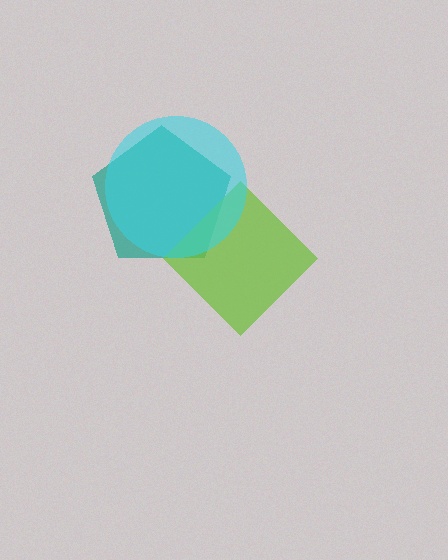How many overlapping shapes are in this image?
There are 3 overlapping shapes in the image.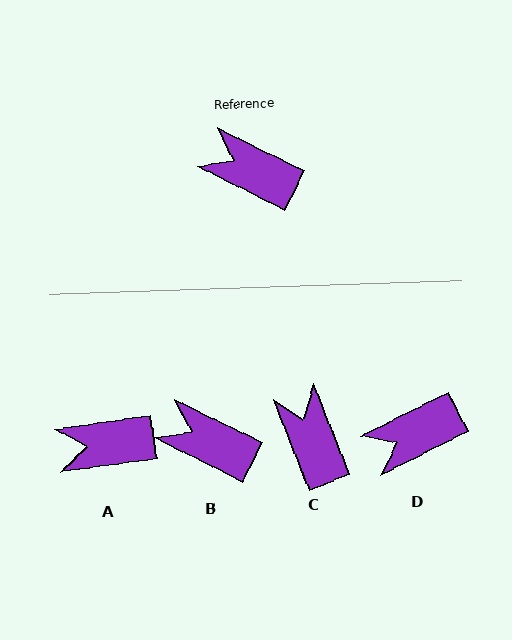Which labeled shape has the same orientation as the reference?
B.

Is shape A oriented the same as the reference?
No, it is off by about 35 degrees.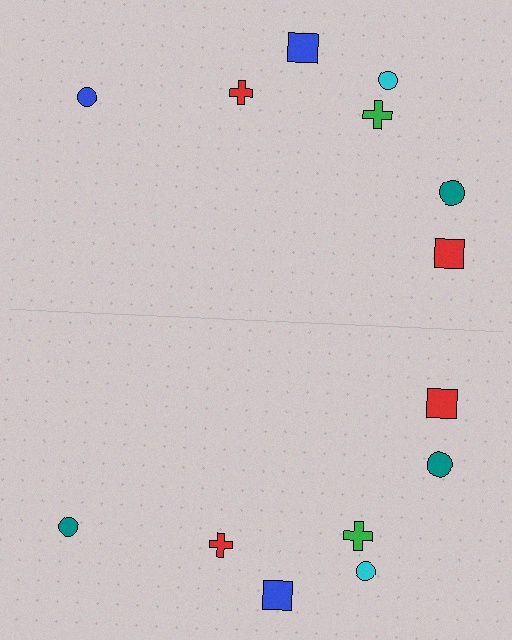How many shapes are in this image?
There are 14 shapes in this image.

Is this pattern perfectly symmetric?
No, the pattern is not perfectly symmetric. The teal circle on the bottom side breaks the symmetry — its mirror counterpart is blue.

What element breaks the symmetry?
The teal circle on the bottom side breaks the symmetry — its mirror counterpart is blue.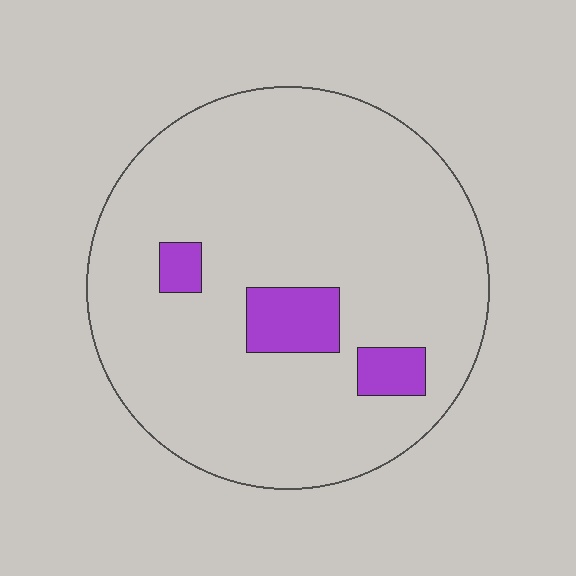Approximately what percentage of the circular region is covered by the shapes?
Approximately 10%.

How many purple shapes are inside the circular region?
3.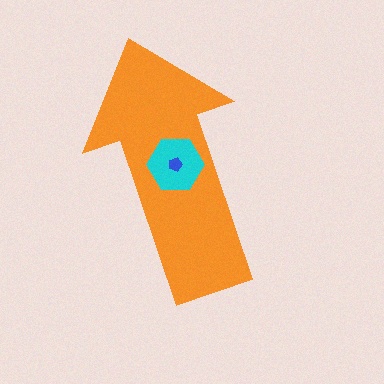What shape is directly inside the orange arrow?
The cyan hexagon.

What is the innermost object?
The blue pentagon.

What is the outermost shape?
The orange arrow.